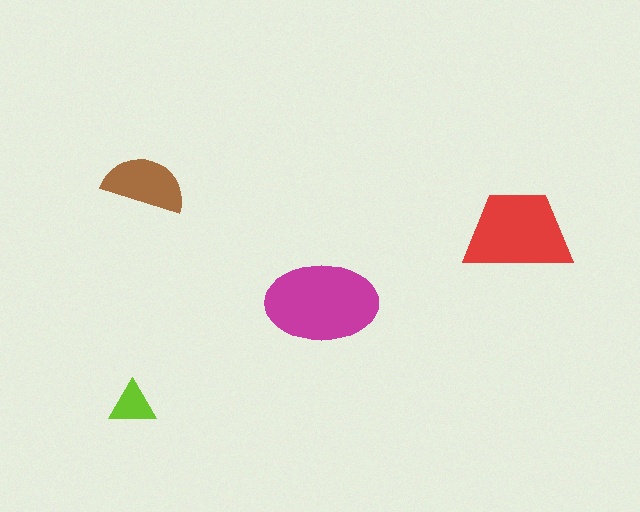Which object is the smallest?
The lime triangle.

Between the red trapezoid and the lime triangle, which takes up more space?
The red trapezoid.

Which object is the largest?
The magenta ellipse.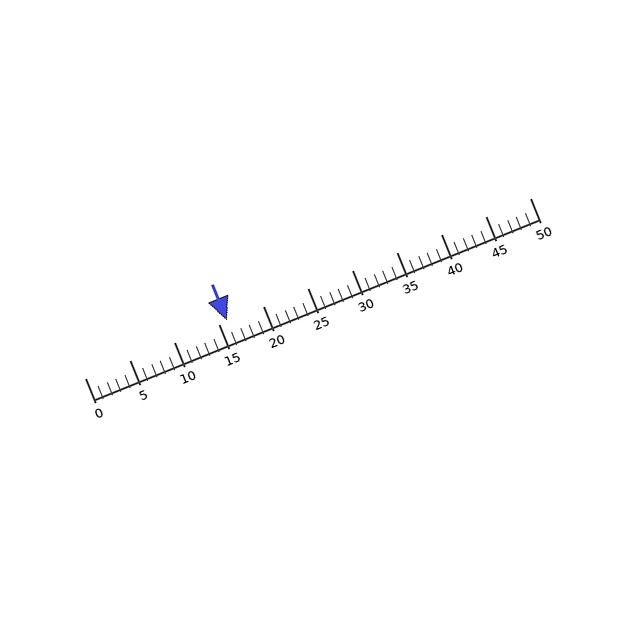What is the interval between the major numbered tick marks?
The major tick marks are spaced 5 units apart.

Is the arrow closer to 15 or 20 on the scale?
The arrow is closer to 15.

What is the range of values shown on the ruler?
The ruler shows values from 0 to 50.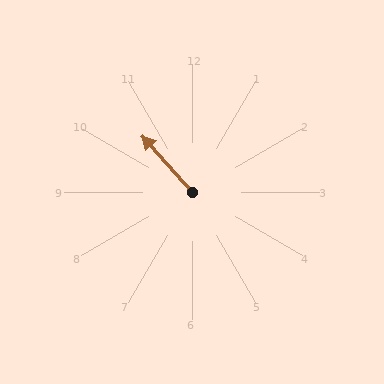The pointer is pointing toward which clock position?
Roughly 11 o'clock.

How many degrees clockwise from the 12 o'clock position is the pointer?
Approximately 318 degrees.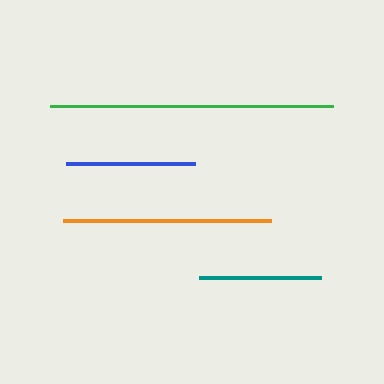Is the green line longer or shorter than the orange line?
The green line is longer than the orange line.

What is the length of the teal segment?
The teal segment is approximately 122 pixels long.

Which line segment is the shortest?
The teal line is the shortest at approximately 122 pixels.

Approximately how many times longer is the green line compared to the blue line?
The green line is approximately 2.2 times the length of the blue line.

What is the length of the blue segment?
The blue segment is approximately 129 pixels long.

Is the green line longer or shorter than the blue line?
The green line is longer than the blue line.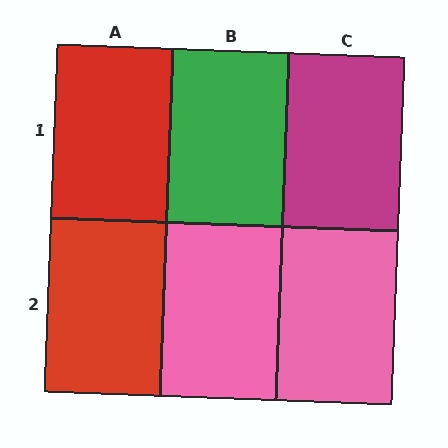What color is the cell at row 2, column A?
Red.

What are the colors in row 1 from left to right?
Red, green, magenta.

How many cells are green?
1 cell is green.